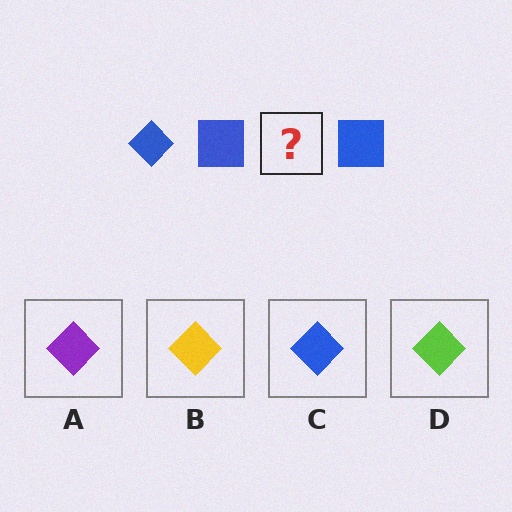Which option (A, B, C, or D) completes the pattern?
C.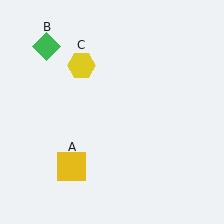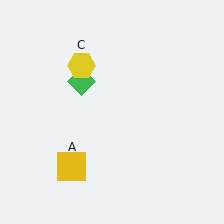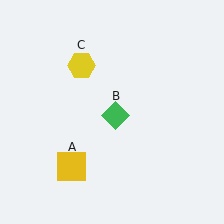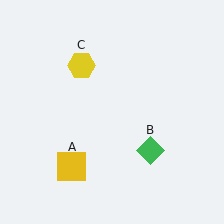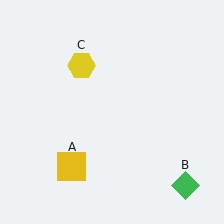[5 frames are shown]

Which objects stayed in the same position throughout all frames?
Yellow square (object A) and yellow hexagon (object C) remained stationary.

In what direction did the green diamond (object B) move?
The green diamond (object B) moved down and to the right.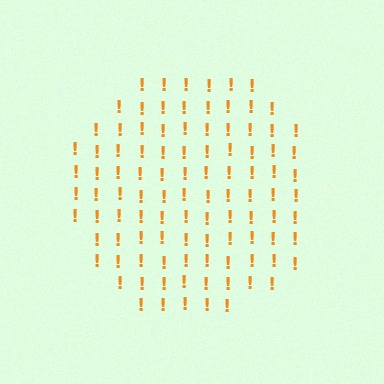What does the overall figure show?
The overall figure shows a circle.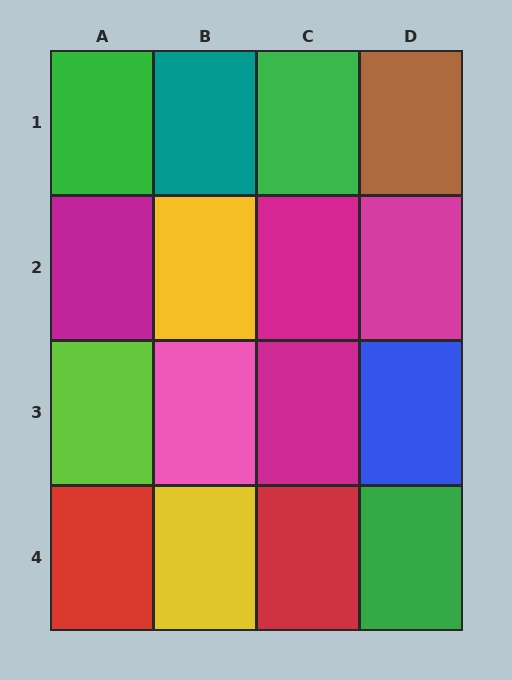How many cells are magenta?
4 cells are magenta.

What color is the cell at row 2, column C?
Magenta.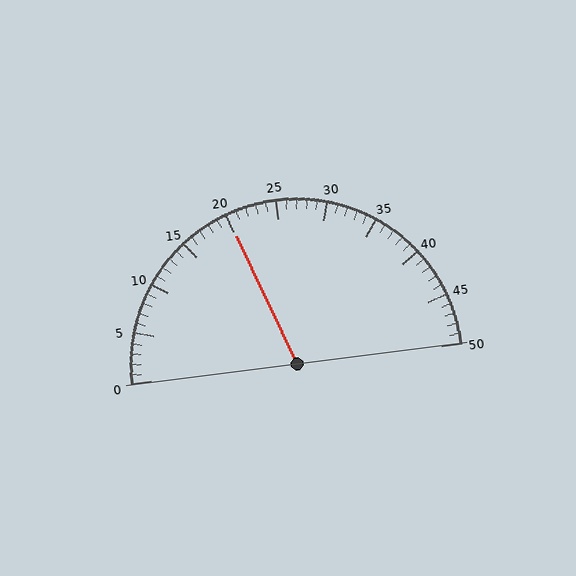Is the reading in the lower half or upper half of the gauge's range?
The reading is in the lower half of the range (0 to 50).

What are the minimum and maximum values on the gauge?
The gauge ranges from 0 to 50.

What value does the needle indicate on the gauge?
The needle indicates approximately 20.